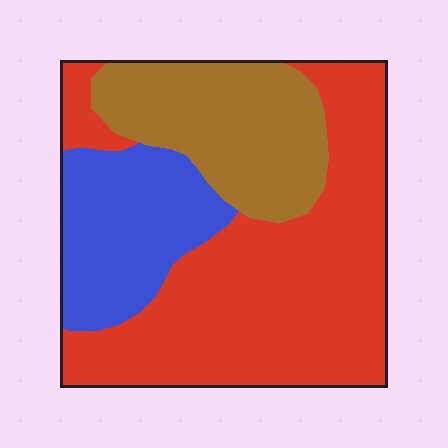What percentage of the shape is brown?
Brown takes up about one quarter (1/4) of the shape.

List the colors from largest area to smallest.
From largest to smallest: red, brown, blue.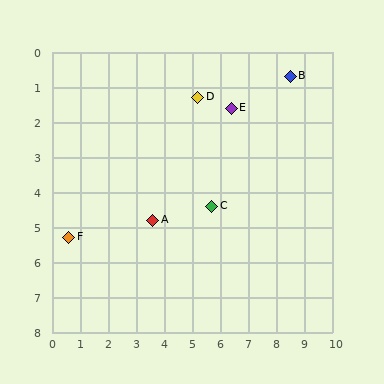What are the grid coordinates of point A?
Point A is at approximately (3.6, 4.8).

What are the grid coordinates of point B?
Point B is at approximately (8.5, 0.7).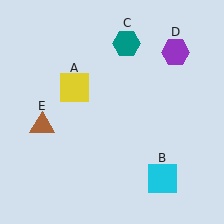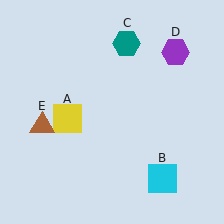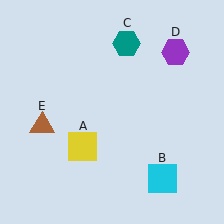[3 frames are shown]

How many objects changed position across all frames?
1 object changed position: yellow square (object A).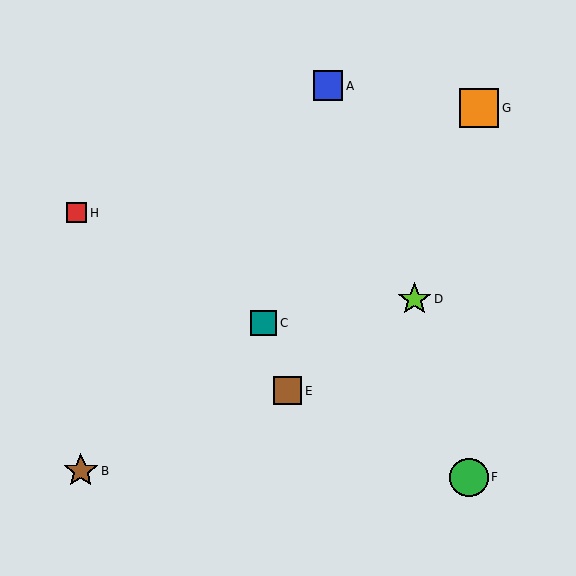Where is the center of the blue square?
The center of the blue square is at (328, 86).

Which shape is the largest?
The orange square (labeled G) is the largest.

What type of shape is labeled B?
Shape B is a brown star.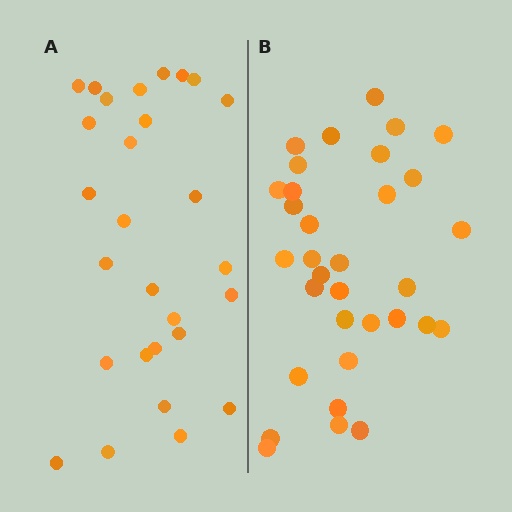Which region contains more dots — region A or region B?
Region B (the right region) has more dots.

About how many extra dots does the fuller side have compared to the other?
Region B has about 5 more dots than region A.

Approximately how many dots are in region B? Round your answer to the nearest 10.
About 30 dots. (The exact count is 33, which rounds to 30.)